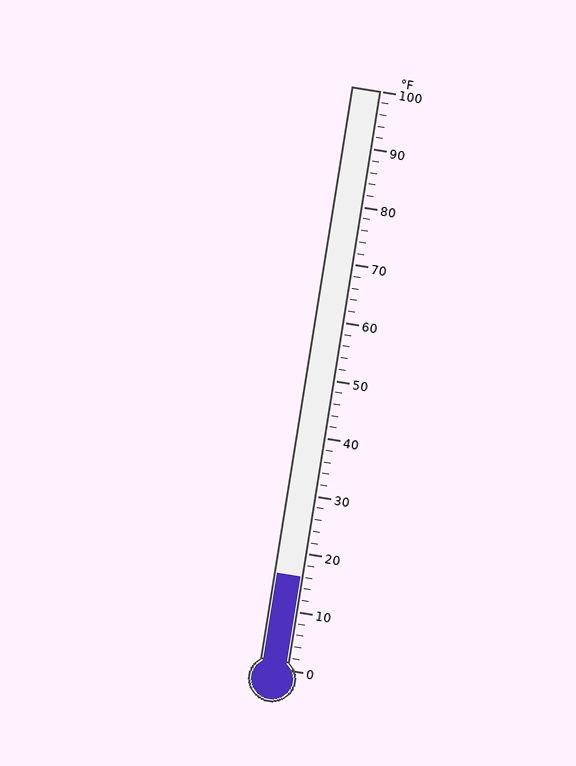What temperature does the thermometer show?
The thermometer shows approximately 16°F.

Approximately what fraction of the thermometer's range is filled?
The thermometer is filled to approximately 15% of its range.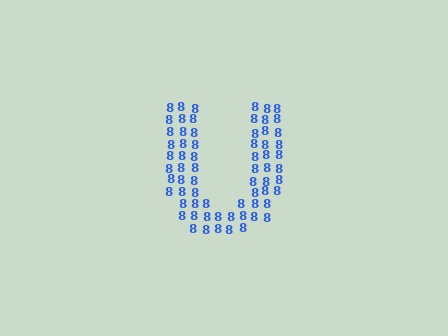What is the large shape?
The large shape is the letter U.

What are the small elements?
The small elements are digit 8's.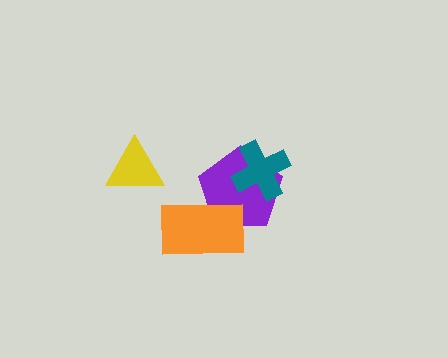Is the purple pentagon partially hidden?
Yes, it is partially covered by another shape.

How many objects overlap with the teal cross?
1 object overlaps with the teal cross.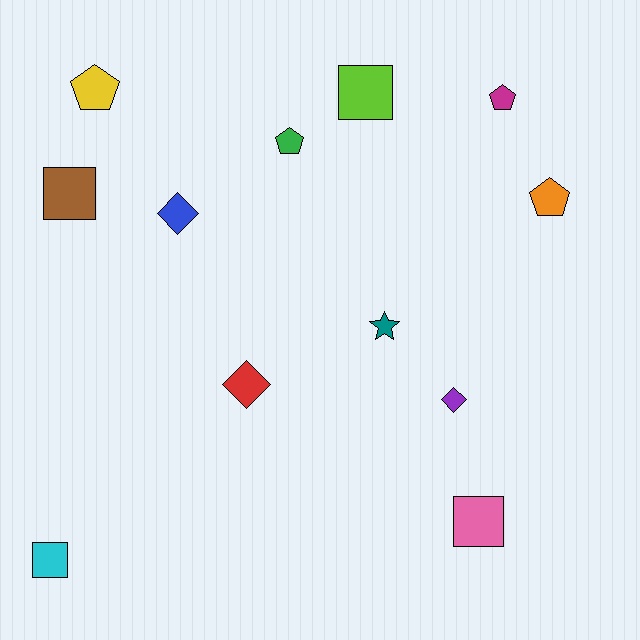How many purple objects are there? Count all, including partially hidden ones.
There is 1 purple object.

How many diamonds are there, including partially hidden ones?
There are 3 diamonds.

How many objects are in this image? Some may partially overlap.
There are 12 objects.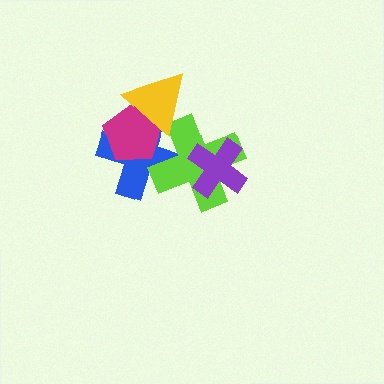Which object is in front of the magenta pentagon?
The yellow triangle is in front of the magenta pentagon.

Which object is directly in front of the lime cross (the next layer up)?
The magenta pentagon is directly in front of the lime cross.